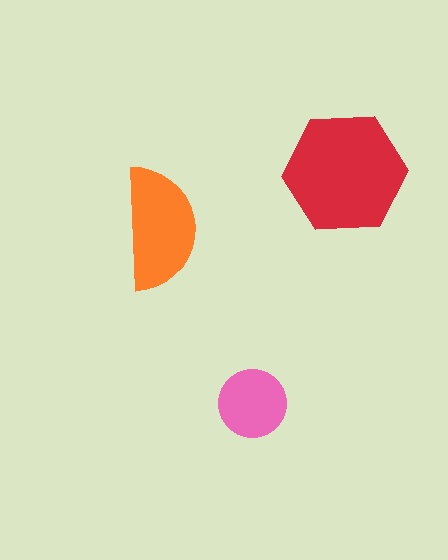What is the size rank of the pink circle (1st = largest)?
3rd.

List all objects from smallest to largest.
The pink circle, the orange semicircle, the red hexagon.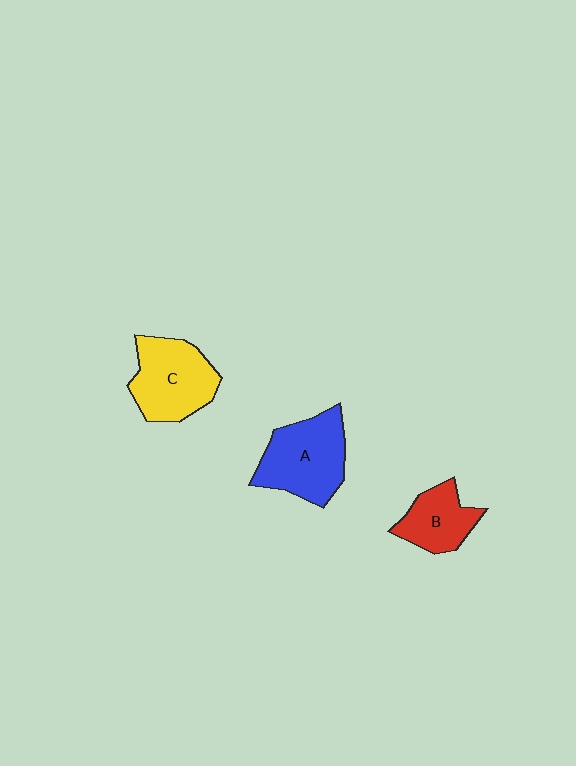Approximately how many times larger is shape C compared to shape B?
Approximately 1.5 times.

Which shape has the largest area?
Shape A (blue).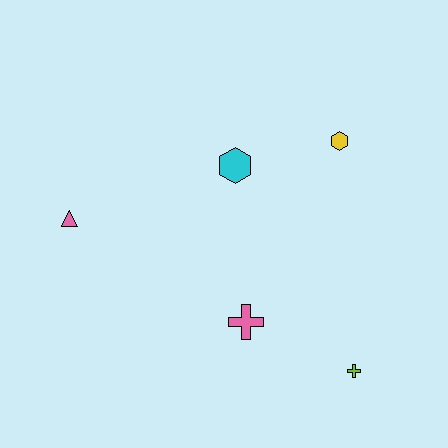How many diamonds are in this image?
There are no diamonds.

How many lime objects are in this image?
There is 1 lime object.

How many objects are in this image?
There are 5 objects.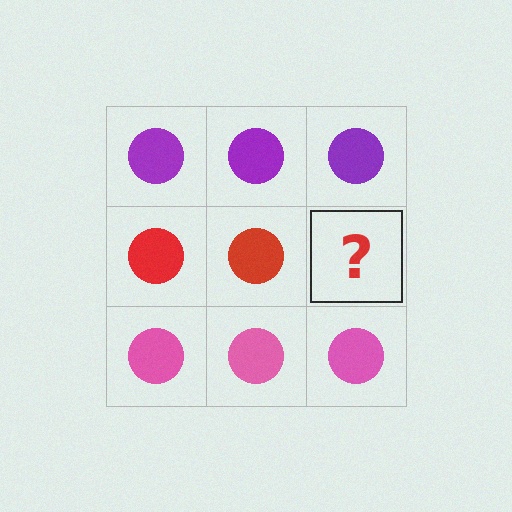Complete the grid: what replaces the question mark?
The question mark should be replaced with a red circle.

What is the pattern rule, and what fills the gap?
The rule is that each row has a consistent color. The gap should be filled with a red circle.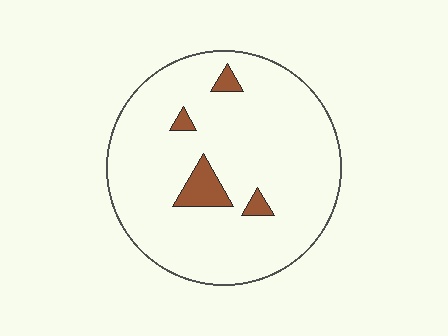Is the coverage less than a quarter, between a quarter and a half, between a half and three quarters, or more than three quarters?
Less than a quarter.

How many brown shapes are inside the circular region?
4.